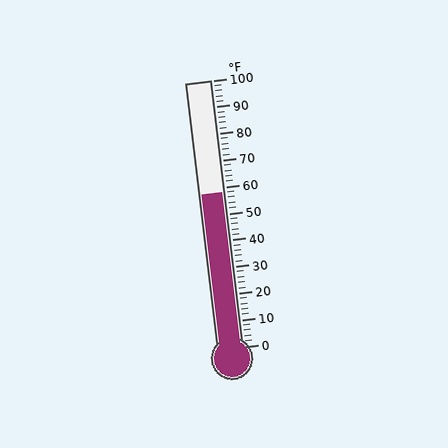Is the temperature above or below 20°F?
The temperature is above 20°F.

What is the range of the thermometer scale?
The thermometer scale ranges from 0°F to 100°F.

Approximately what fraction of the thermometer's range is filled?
The thermometer is filled to approximately 60% of its range.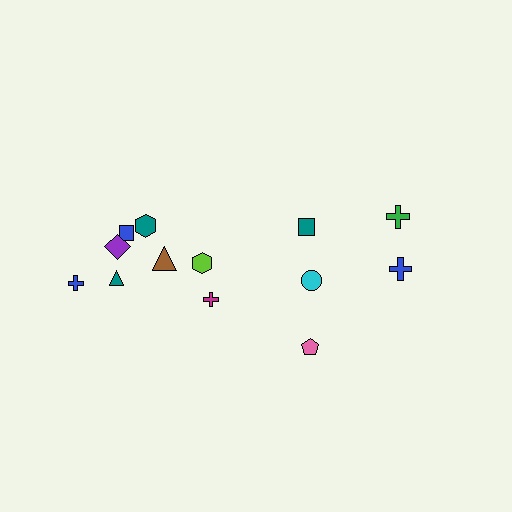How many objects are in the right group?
There are 5 objects.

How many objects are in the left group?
There are 8 objects.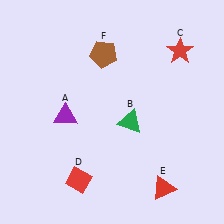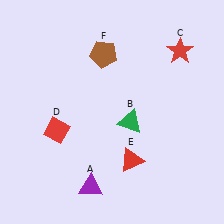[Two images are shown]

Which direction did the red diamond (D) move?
The red diamond (D) moved up.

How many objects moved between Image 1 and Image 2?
3 objects moved between the two images.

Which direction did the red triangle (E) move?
The red triangle (E) moved left.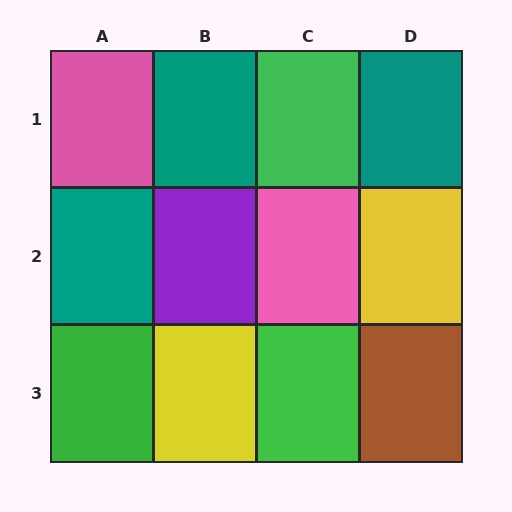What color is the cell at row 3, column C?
Green.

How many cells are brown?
1 cell is brown.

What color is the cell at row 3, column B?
Yellow.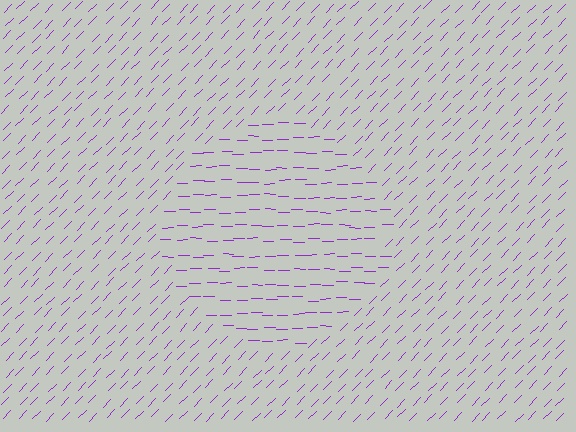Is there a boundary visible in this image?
Yes, there is a texture boundary formed by a change in line orientation.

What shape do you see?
I see a circle.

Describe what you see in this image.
The image is filled with small purple line segments. A circle region in the image has lines oriented differently from the surrounding lines, creating a visible texture boundary.